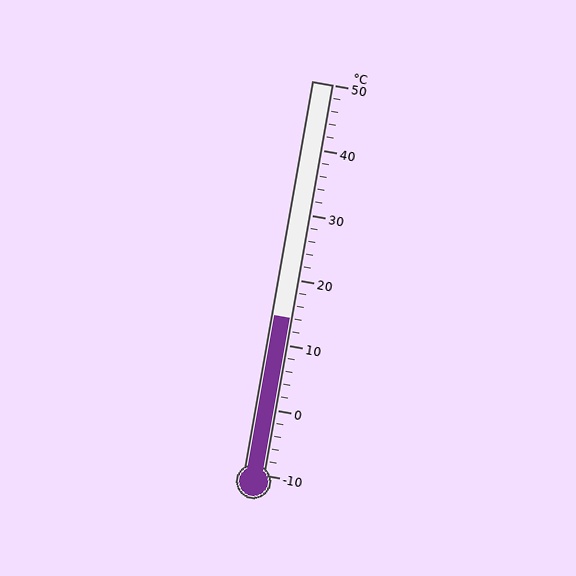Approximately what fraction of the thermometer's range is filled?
The thermometer is filled to approximately 40% of its range.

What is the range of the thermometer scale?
The thermometer scale ranges from -10°C to 50°C.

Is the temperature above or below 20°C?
The temperature is below 20°C.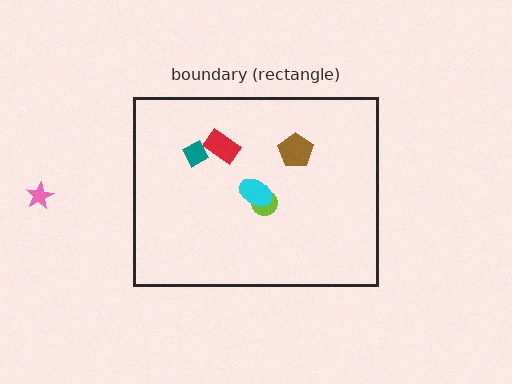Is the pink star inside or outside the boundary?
Outside.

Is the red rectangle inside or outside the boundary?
Inside.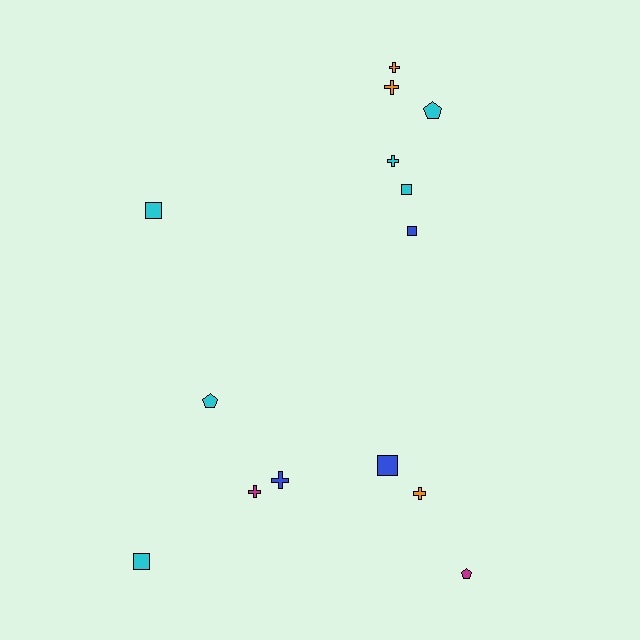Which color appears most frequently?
Cyan, with 6 objects.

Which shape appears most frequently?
Cross, with 6 objects.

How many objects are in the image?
There are 14 objects.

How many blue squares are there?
There are 2 blue squares.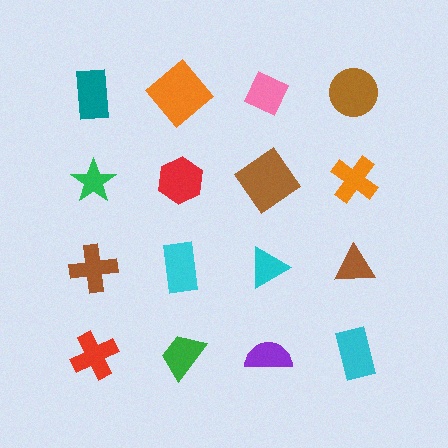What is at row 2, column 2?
A red hexagon.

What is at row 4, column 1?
A red cross.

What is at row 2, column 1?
A green star.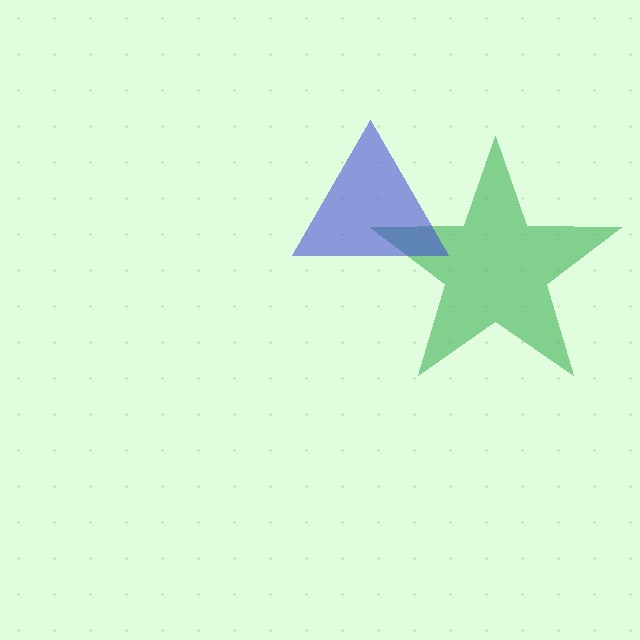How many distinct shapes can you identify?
There are 2 distinct shapes: a green star, a blue triangle.